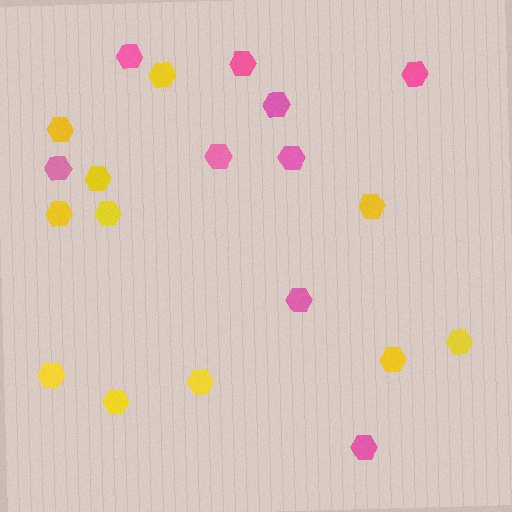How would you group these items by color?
There are 2 groups: one group of yellow hexagons (11) and one group of pink hexagons (9).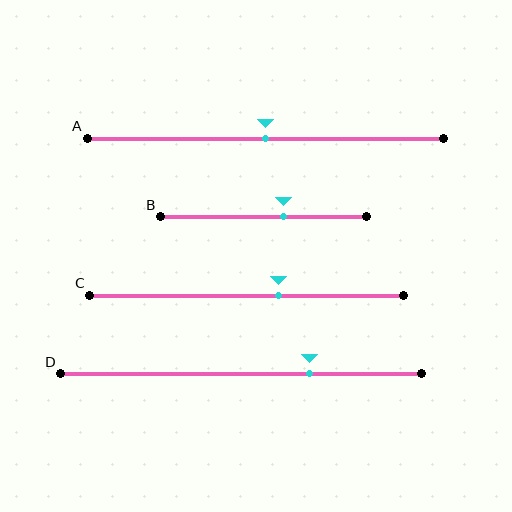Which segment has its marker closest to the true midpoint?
Segment A has its marker closest to the true midpoint.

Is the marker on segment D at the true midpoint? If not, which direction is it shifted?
No, the marker on segment D is shifted to the right by about 19% of the segment length.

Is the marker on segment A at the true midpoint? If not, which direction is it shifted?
Yes, the marker on segment A is at the true midpoint.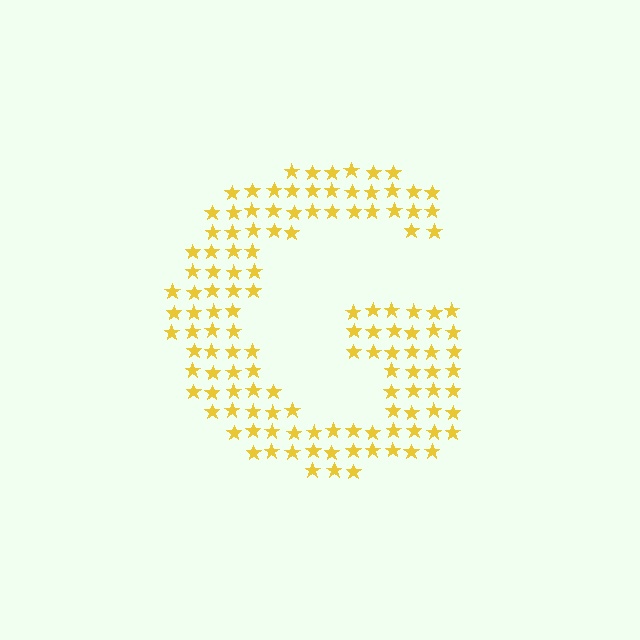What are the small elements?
The small elements are stars.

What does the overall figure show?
The overall figure shows the letter G.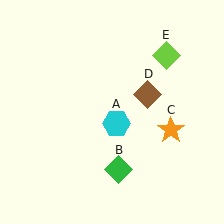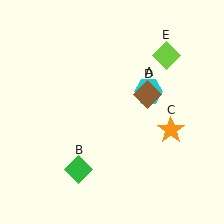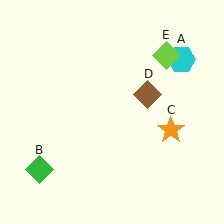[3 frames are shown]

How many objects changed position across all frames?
2 objects changed position: cyan hexagon (object A), green diamond (object B).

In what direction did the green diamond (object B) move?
The green diamond (object B) moved left.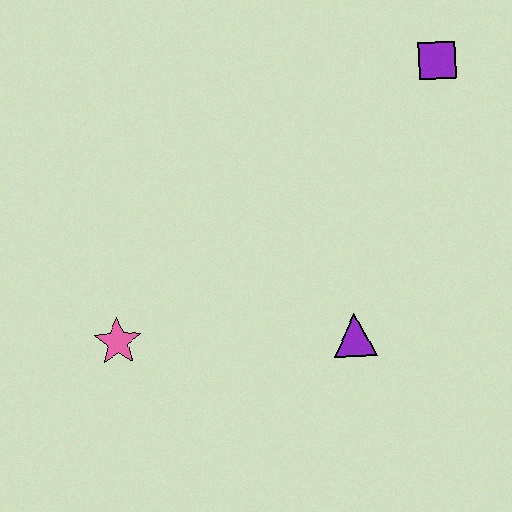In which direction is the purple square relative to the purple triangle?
The purple square is above the purple triangle.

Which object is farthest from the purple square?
The pink star is farthest from the purple square.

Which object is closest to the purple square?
The purple triangle is closest to the purple square.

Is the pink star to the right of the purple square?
No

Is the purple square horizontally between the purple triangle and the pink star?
No